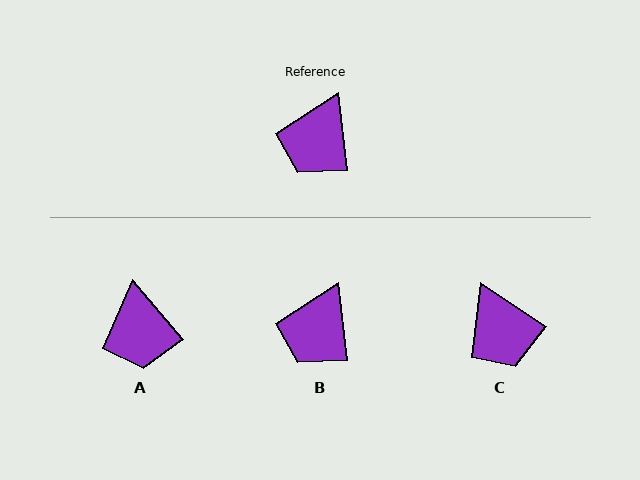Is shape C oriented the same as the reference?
No, it is off by about 50 degrees.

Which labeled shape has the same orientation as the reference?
B.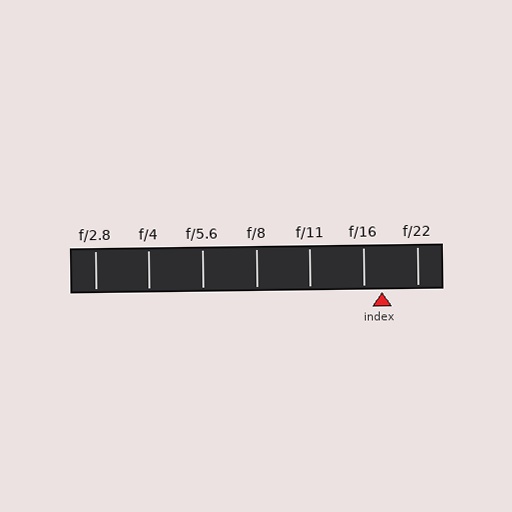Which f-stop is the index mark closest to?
The index mark is closest to f/16.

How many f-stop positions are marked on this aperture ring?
There are 7 f-stop positions marked.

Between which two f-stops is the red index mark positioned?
The index mark is between f/16 and f/22.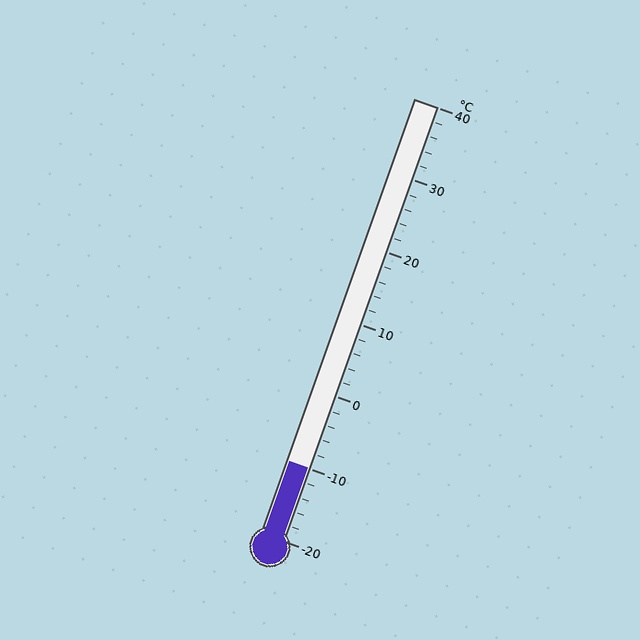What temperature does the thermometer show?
The thermometer shows approximately -10°C.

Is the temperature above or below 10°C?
The temperature is below 10°C.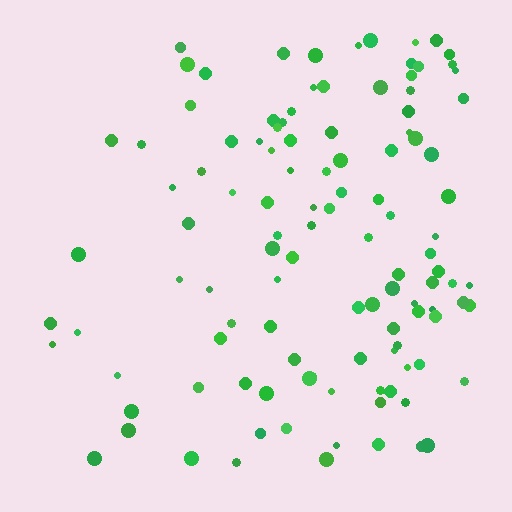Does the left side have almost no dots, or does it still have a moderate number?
Still a moderate number, just noticeably fewer than the right.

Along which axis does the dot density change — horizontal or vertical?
Horizontal.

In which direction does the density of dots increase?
From left to right, with the right side densest.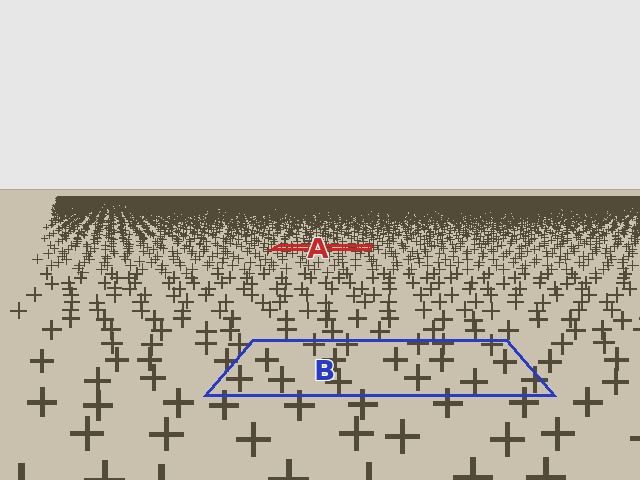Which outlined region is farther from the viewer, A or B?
Region A is farther from the viewer — the texture elements inside it appear smaller and more densely packed.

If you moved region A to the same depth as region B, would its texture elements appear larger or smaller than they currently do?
They would appear larger. At a closer depth, the same texture elements are projected at a bigger on-screen size.